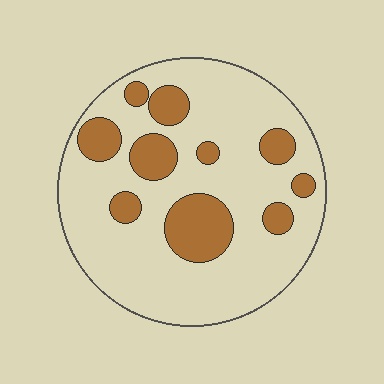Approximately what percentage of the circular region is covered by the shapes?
Approximately 20%.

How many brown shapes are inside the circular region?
10.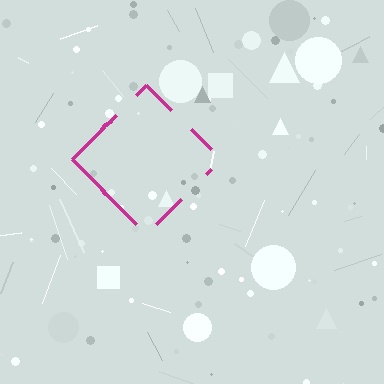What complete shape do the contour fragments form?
The contour fragments form a diamond.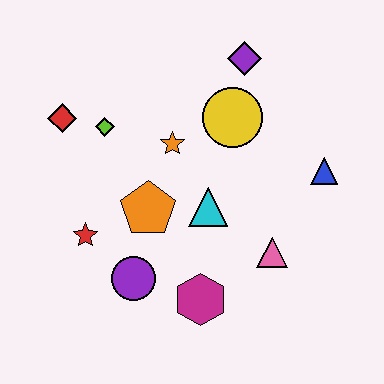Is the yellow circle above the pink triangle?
Yes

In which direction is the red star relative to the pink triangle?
The red star is to the left of the pink triangle.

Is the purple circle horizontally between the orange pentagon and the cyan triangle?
No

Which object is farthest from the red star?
The blue triangle is farthest from the red star.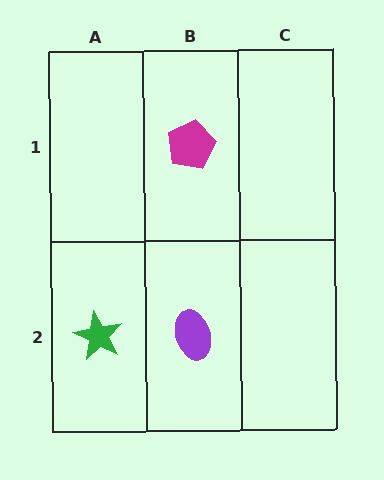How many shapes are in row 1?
1 shape.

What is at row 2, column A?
A green star.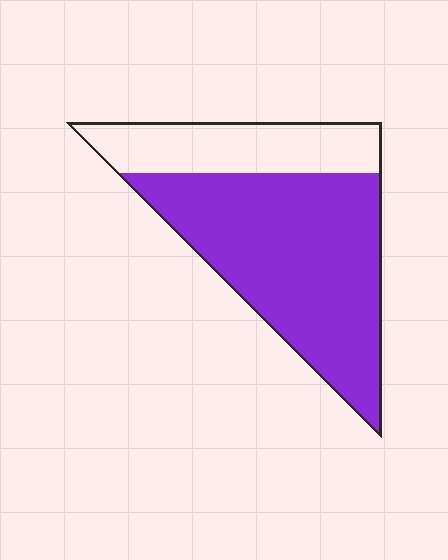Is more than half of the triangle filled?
Yes.